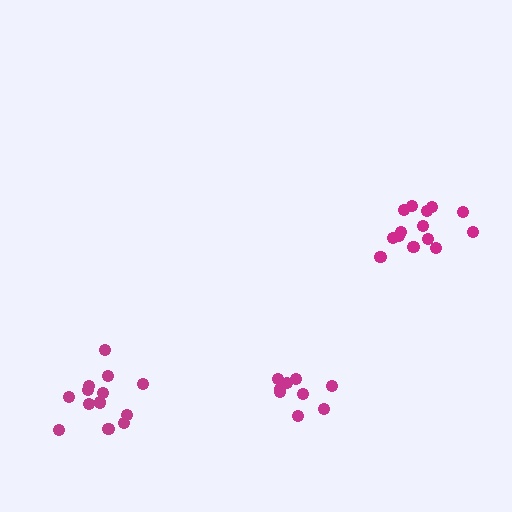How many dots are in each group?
Group 1: 14 dots, Group 2: 13 dots, Group 3: 9 dots (36 total).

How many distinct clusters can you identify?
There are 3 distinct clusters.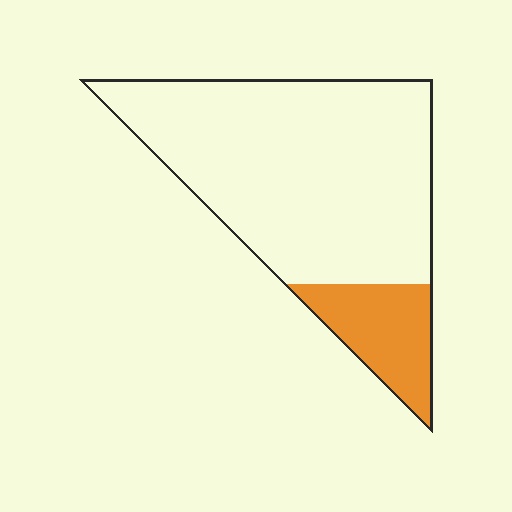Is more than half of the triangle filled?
No.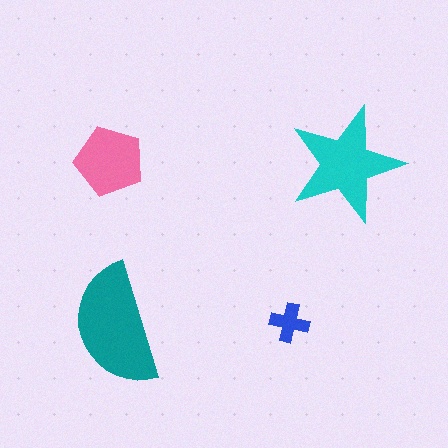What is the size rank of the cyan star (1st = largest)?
2nd.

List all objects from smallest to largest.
The blue cross, the pink pentagon, the cyan star, the teal semicircle.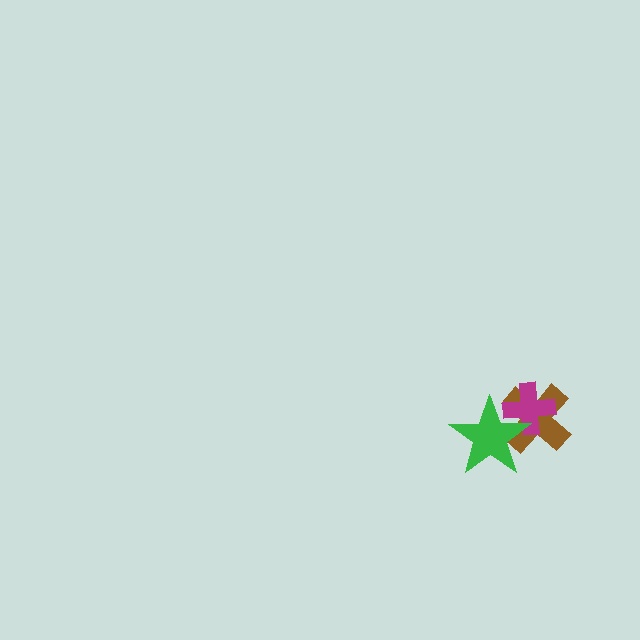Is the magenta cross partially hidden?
Yes, it is partially covered by another shape.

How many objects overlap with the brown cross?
2 objects overlap with the brown cross.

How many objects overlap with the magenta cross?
2 objects overlap with the magenta cross.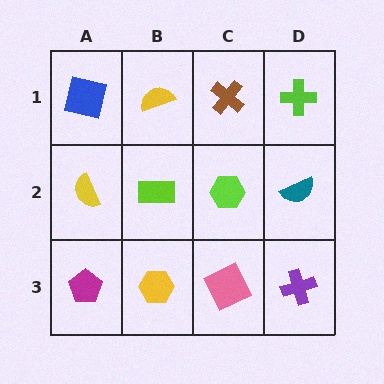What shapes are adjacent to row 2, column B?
A yellow semicircle (row 1, column B), a yellow hexagon (row 3, column B), a yellow semicircle (row 2, column A), a lime hexagon (row 2, column C).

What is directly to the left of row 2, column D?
A lime hexagon.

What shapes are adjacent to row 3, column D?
A teal semicircle (row 2, column D), a pink square (row 3, column C).